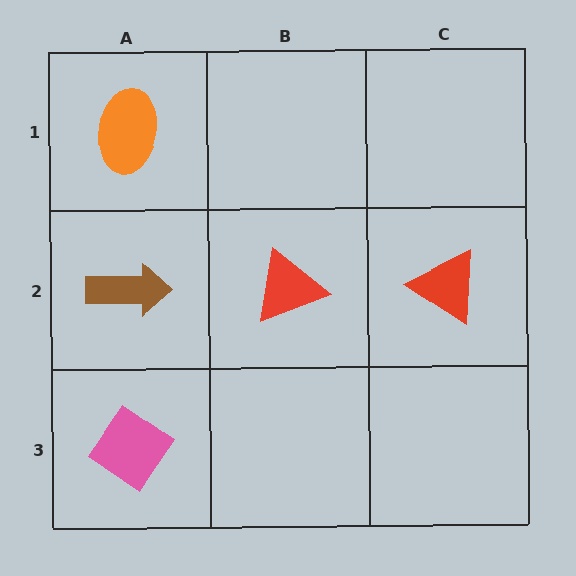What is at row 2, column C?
A red triangle.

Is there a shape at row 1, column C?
No, that cell is empty.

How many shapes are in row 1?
1 shape.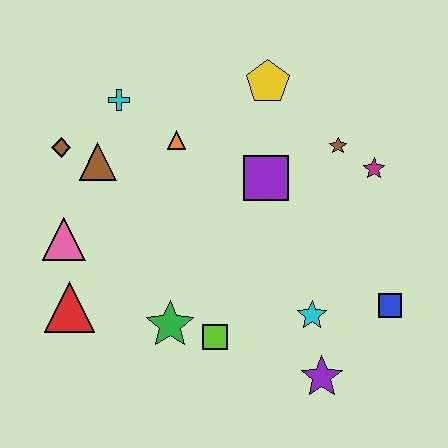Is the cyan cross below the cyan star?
No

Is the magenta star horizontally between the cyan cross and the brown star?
No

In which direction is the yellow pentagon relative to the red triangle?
The yellow pentagon is above the red triangle.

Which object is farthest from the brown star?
The red triangle is farthest from the brown star.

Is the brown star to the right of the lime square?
Yes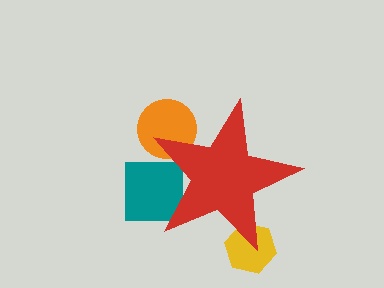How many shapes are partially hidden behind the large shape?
3 shapes are partially hidden.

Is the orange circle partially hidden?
Yes, the orange circle is partially hidden behind the red star.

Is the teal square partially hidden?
Yes, the teal square is partially hidden behind the red star.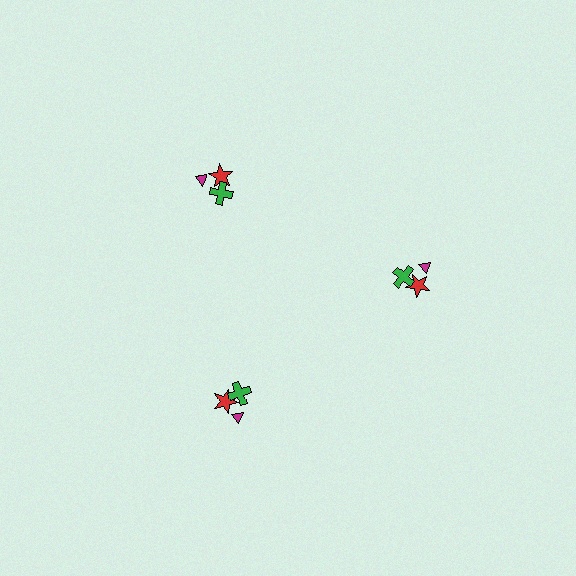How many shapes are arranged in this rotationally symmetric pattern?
There are 9 shapes, arranged in 3 groups of 3.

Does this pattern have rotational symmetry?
Yes, this pattern has 3-fold rotational symmetry. It looks the same after rotating 120 degrees around the center.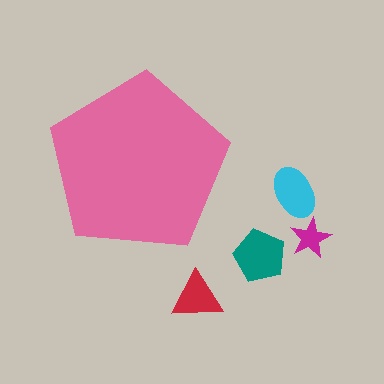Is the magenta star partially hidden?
No, the magenta star is fully visible.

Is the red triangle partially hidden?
No, the red triangle is fully visible.